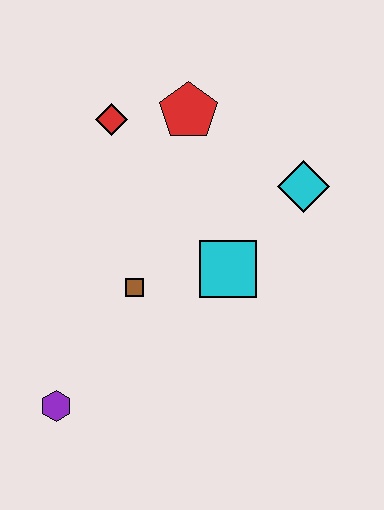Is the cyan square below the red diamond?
Yes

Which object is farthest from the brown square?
The cyan diamond is farthest from the brown square.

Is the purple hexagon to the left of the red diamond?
Yes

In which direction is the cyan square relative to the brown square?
The cyan square is to the right of the brown square.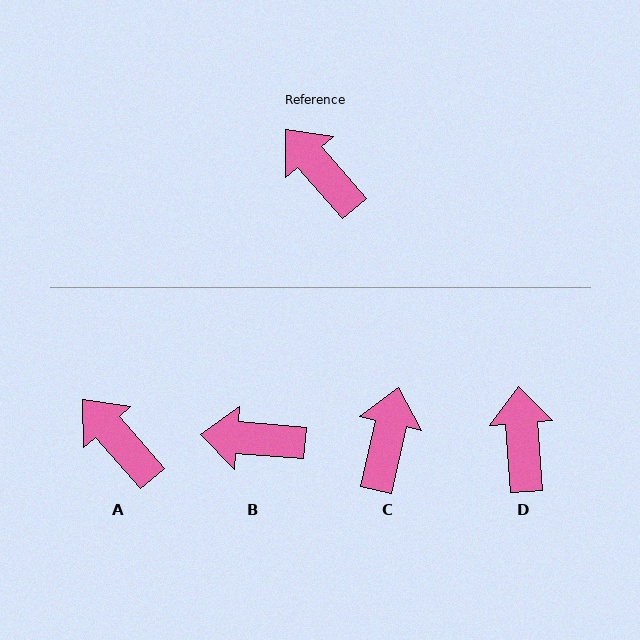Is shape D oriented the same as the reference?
No, it is off by about 37 degrees.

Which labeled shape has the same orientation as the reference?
A.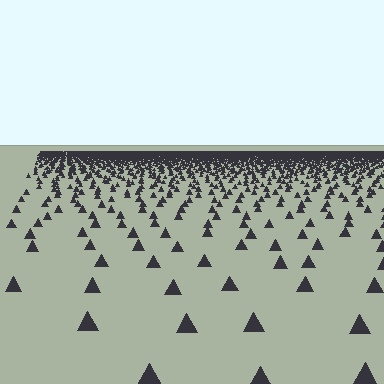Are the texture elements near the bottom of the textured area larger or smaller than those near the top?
Larger. Near the bottom, elements are closer to the viewer and appear at a bigger on-screen size.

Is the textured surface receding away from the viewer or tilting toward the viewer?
The surface is receding away from the viewer. Texture elements get smaller and denser toward the top.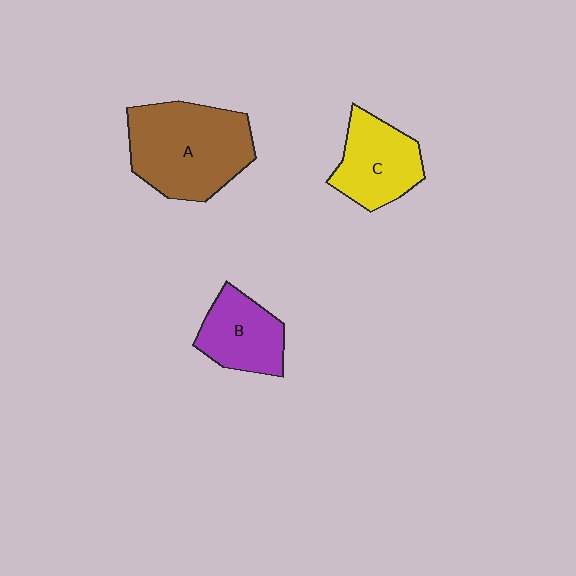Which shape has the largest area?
Shape A (brown).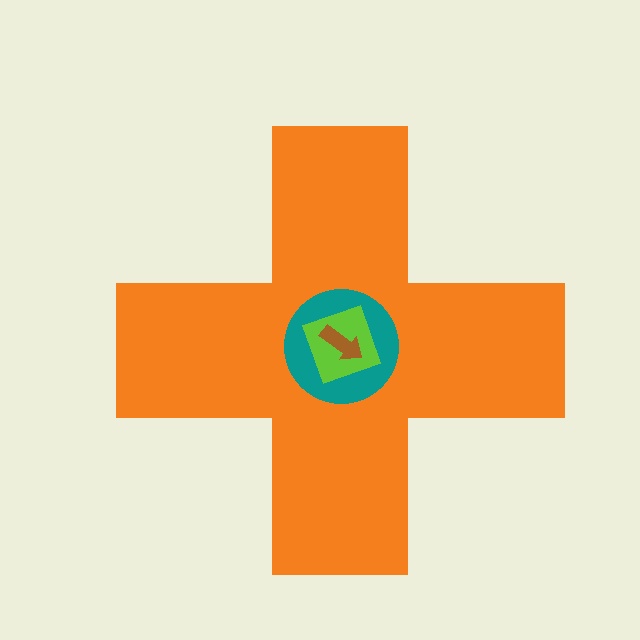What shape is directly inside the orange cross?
The teal circle.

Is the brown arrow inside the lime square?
Yes.